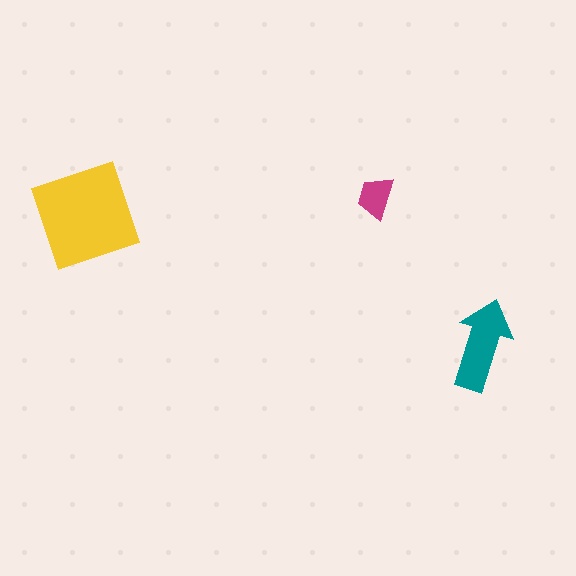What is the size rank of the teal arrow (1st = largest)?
2nd.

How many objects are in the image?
There are 3 objects in the image.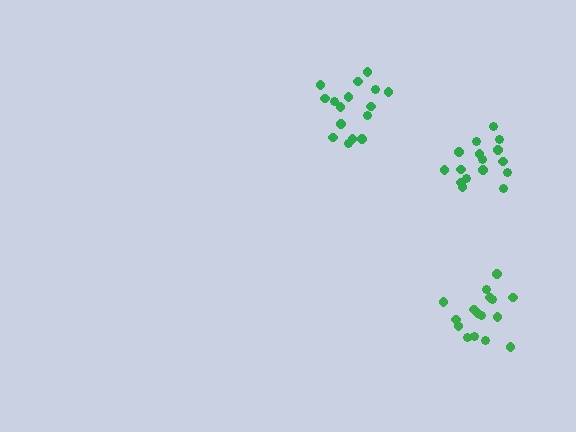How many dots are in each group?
Group 1: 16 dots, Group 2: 16 dots, Group 3: 16 dots (48 total).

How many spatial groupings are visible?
There are 3 spatial groupings.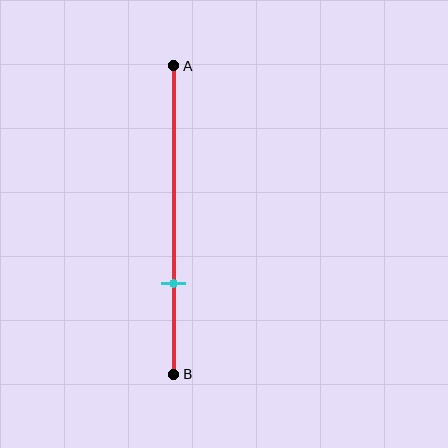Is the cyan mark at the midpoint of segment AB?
No, the mark is at about 70% from A, not at the 50% midpoint.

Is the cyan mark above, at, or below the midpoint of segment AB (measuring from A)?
The cyan mark is below the midpoint of segment AB.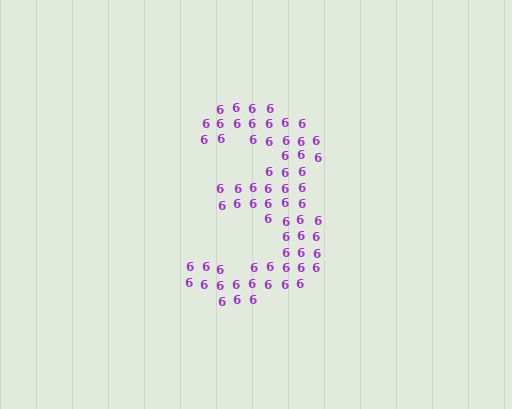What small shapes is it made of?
It is made of small digit 6's.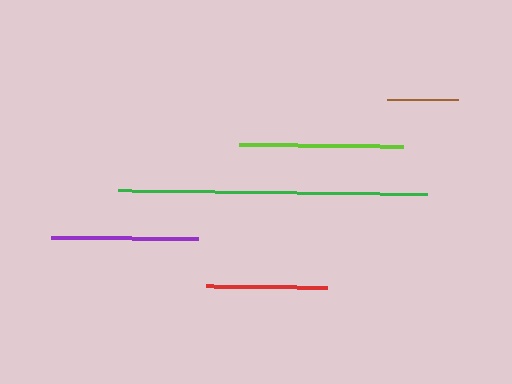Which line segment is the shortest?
The brown line is the shortest at approximately 71 pixels.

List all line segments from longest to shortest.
From longest to shortest: green, lime, purple, red, brown.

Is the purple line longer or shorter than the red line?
The purple line is longer than the red line.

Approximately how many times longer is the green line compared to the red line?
The green line is approximately 2.5 times the length of the red line.